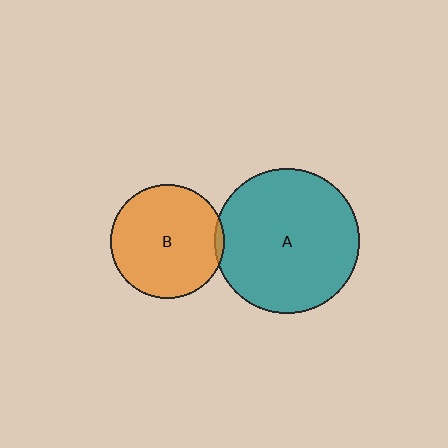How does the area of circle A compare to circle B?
Approximately 1.6 times.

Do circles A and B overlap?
Yes.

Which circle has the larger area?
Circle A (teal).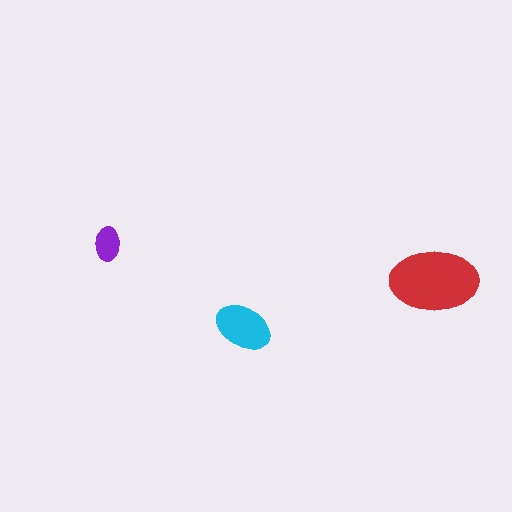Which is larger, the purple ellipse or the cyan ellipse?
The cyan one.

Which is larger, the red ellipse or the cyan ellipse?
The red one.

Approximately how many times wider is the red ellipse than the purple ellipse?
About 2.5 times wider.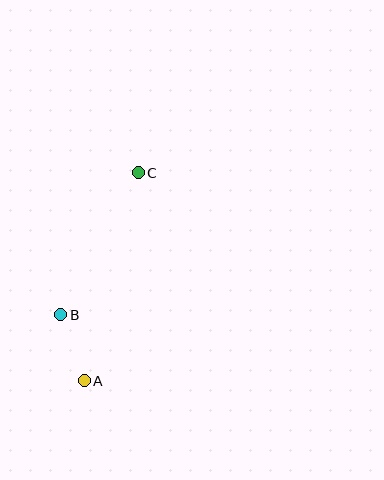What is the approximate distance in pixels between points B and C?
The distance between B and C is approximately 161 pixels.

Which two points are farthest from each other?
Points A and C are farthest from each other.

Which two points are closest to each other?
Points A and B are closest to each other.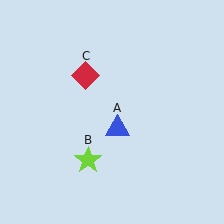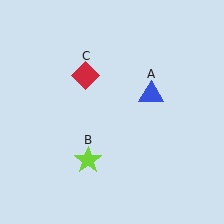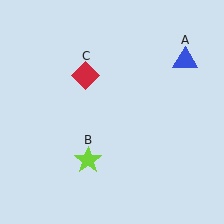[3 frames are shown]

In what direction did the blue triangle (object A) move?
The blue triangle (object A) moved up and to the right.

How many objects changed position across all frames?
1 object changed position: blue triangle (object A).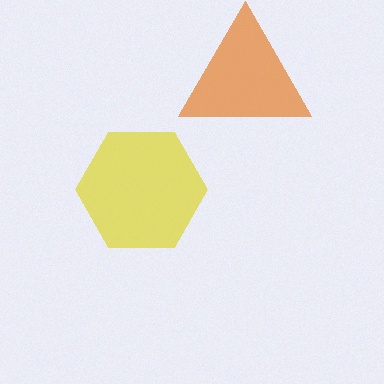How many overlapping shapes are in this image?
There are 2 overlapping shapes in the image.